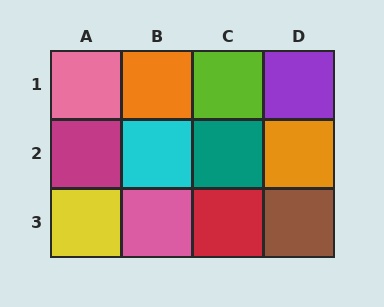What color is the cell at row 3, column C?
Red.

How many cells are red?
1 cell is red.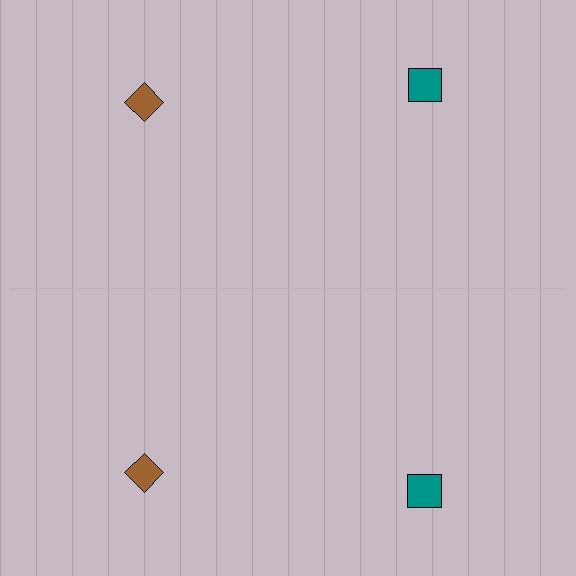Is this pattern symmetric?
Yes, this pattern has bilateral (reflection) symmetry.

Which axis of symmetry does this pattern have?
The pattern has a horizontal axis of symmetry running through the center of the image.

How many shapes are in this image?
There are 4 shapes in this image.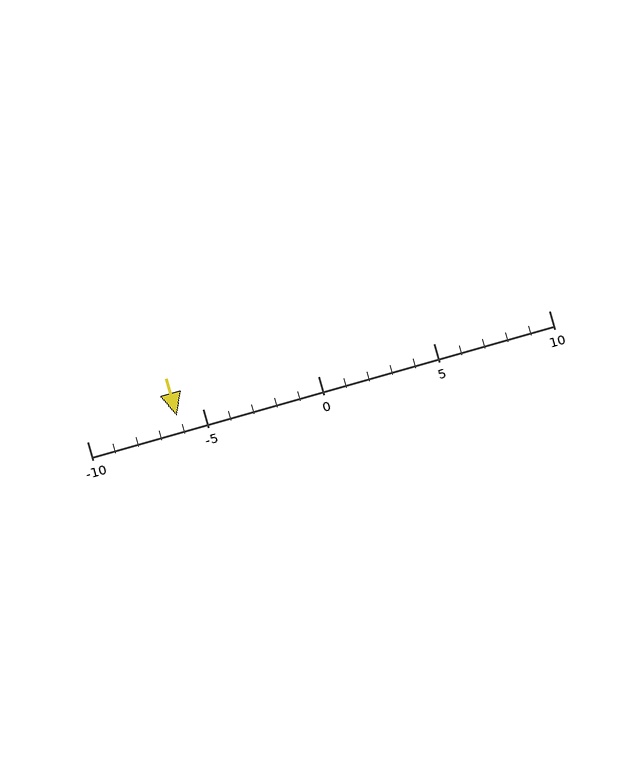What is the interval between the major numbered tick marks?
The major tick marks are spaced 5 units apart.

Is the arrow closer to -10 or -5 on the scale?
The arrow is closer to -5.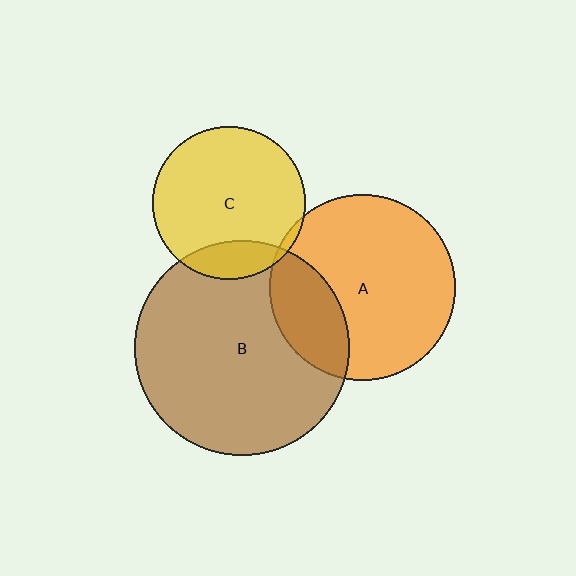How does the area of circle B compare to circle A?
Approximately 1.3 times.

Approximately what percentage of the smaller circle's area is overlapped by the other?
Approximately 25%.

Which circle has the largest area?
Circle B (brown).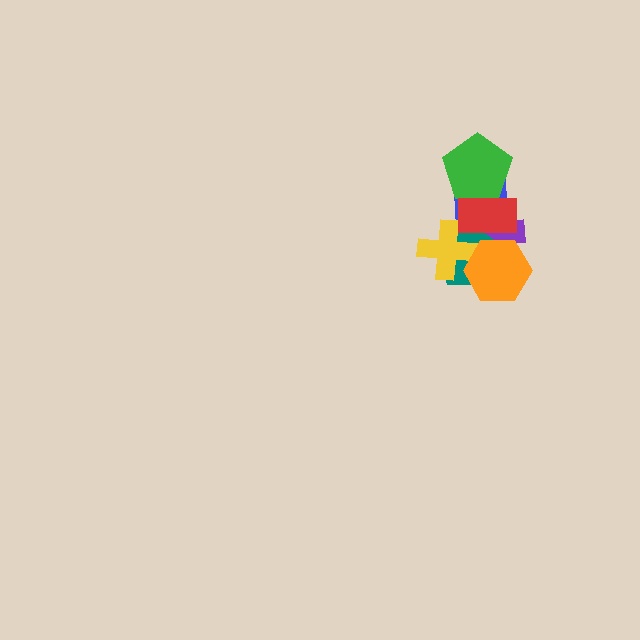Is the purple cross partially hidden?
Yes, it is partially covered by another shape.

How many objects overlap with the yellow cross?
4 objects overlap with the yellow cross.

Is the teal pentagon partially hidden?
Yes, it is partially covered by another shape.